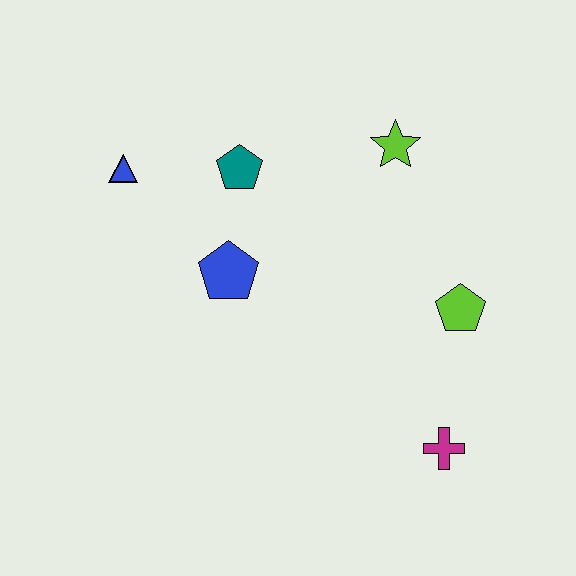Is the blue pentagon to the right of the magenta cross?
No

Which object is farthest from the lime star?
The magenta cross is farthest from the lime star.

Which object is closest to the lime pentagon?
The magenta cross is closest to the lime pentagon.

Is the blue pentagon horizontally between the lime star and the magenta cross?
No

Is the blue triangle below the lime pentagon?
No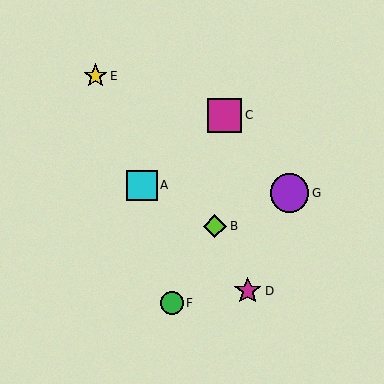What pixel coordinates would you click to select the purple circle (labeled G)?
Click at (290, 193) to select the purple circle G.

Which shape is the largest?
The purple circle (labeled G) is the largest.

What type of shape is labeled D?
Shape D is a magenta star.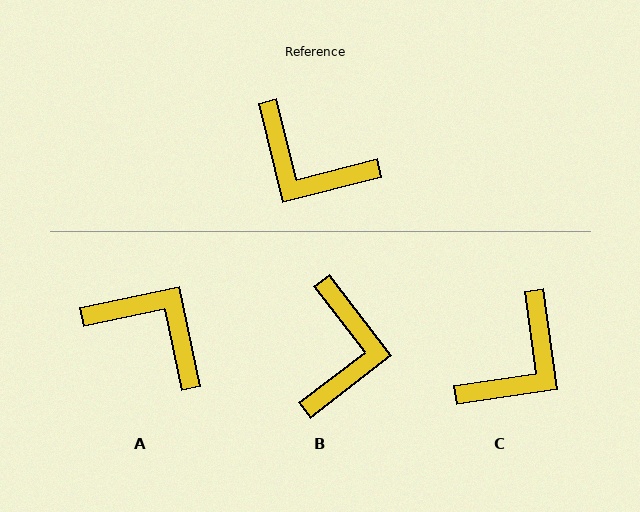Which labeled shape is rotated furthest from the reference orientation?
A, about 178 degrees away.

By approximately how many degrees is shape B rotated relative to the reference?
Approximately 114 degrees counter-clockwise.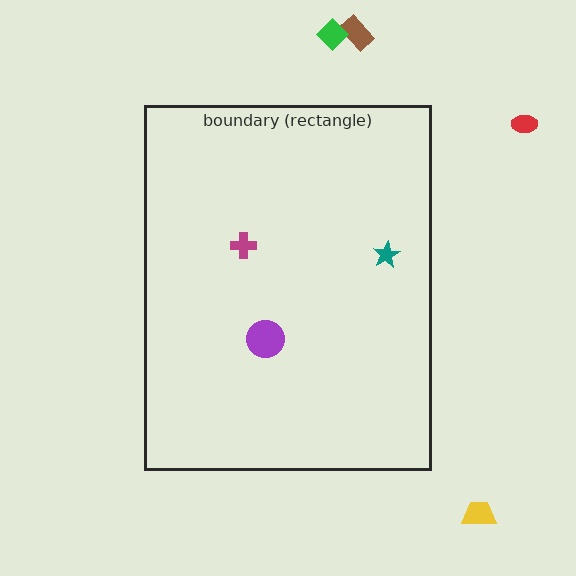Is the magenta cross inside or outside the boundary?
Inside.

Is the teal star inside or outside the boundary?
Inside.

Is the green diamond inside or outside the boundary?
Outside.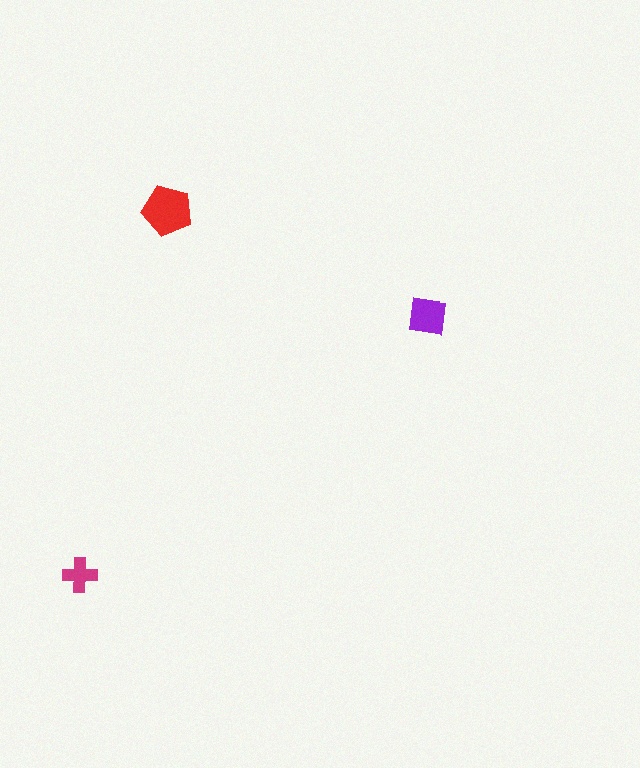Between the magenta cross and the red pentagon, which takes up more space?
The red pentagon.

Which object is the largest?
The red pentagon.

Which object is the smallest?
The magenta cross.